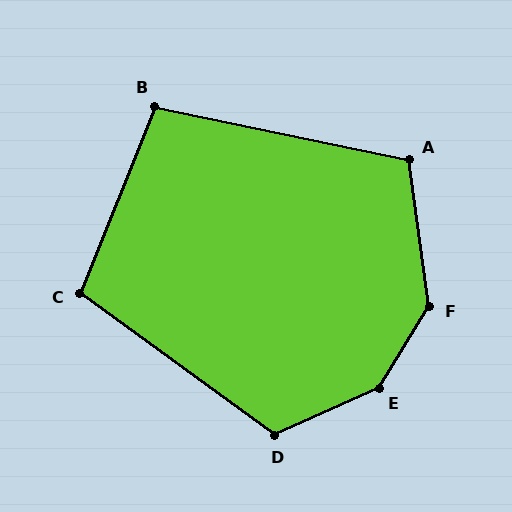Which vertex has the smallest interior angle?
B, at approximately 100 degrees.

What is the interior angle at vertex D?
Approximately 119 degrees (obtuse).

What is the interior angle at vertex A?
Approximately 110 degrees (obtuse).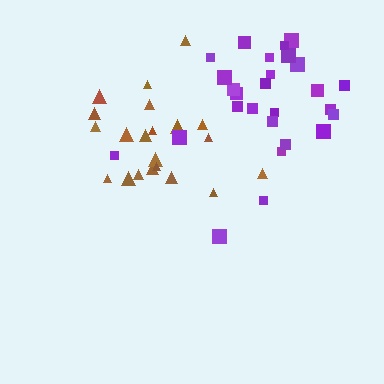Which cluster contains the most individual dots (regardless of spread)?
Purple (27).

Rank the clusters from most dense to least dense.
brown, purple.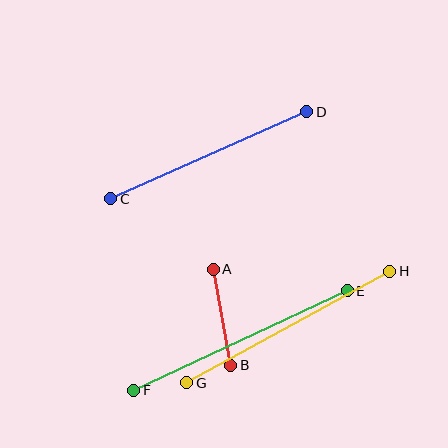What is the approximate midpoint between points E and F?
The midpoint is at approximately (241, 341) pixels.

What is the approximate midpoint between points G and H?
The midpoint is at approximately (288, 327) pixels.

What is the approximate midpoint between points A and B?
The midpoint is at approximately (222, 317) pixels.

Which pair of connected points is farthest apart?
Points E and F are farthest apart.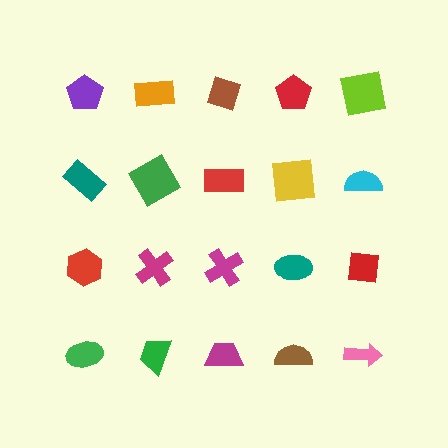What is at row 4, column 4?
A brown semicircle.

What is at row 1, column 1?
A purple pentagon.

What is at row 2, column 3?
A red rectangle.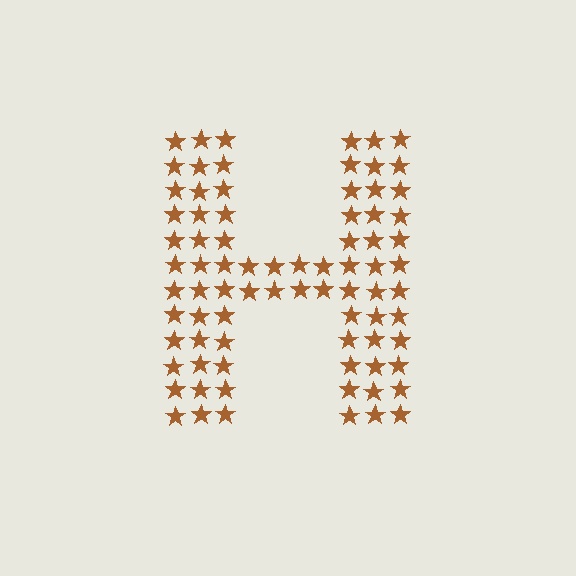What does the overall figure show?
The overall figure shows the letter H.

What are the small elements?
The small elements are stars.